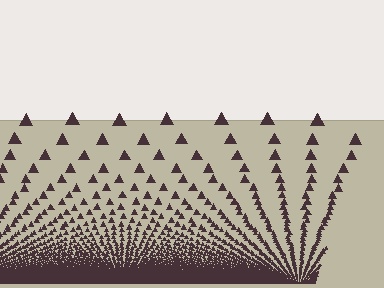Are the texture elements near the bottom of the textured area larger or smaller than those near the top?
Smaller. The gradient is inverted — elements near the bottom are smaller and denser.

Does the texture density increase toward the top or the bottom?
Density increases toward the bottom.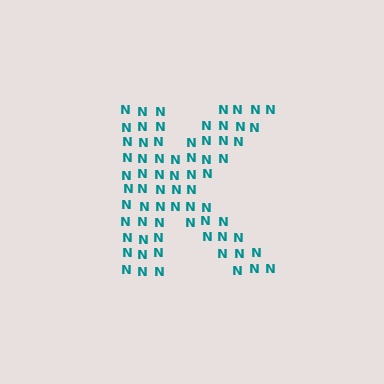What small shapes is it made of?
It is made of small letter N's.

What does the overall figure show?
The overall figure shows the letter K.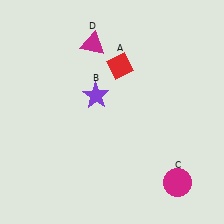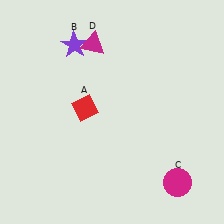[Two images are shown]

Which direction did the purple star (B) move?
The purple star (B) moved up.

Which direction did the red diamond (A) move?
The red diamond (A) moved down.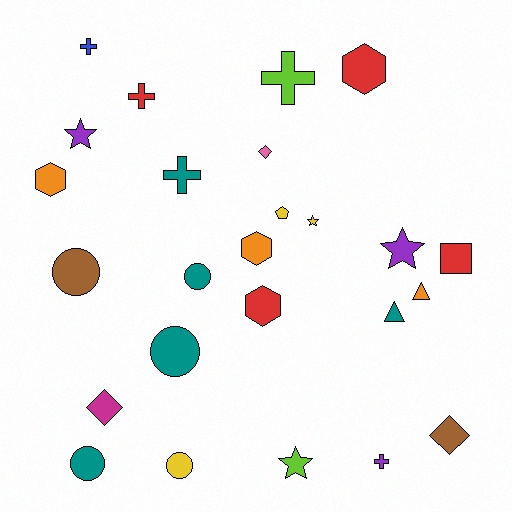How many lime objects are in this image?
There are 2 lime objects.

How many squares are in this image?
There is 1 square.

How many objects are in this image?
There are 25 objects.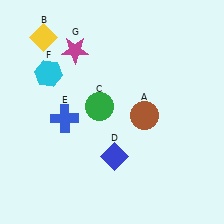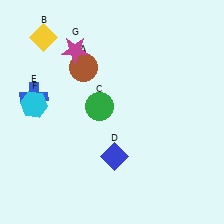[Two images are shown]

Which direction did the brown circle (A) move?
The brown circle (A) moved left.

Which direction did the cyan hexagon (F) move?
The cyan hexagon (F) moved down.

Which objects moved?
The objects that moved are: the brown circle (A), the blue cross (E), the cyan hexagon (F).